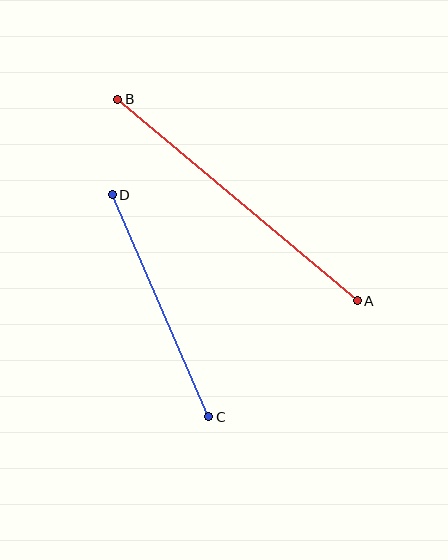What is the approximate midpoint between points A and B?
The midpoint is at approximately (237, 200) pixels.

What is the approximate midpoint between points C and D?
The midpoint is at approximately (160, 306) pixels.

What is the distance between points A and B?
The distance is approximately 313 pixels.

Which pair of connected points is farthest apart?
Points A and B are farthest apart.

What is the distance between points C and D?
The distance is approximately 242 pixels.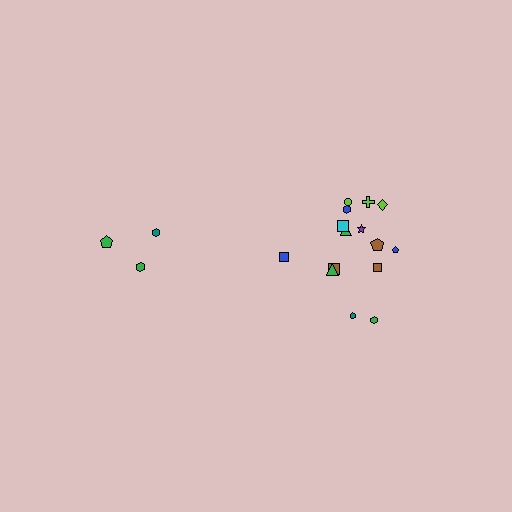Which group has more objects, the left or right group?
The right group.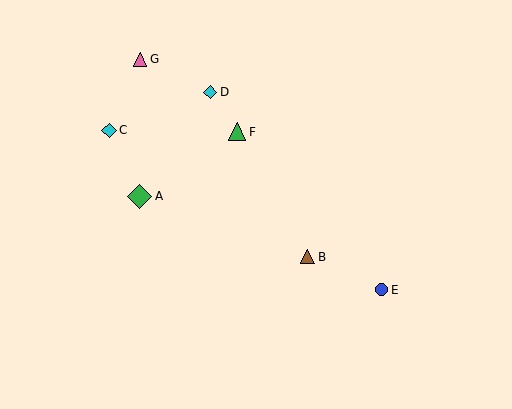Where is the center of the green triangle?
The center of the green triangle is at (237, 132).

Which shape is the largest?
The green diamond (labeled A) is the largest.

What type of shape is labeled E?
Shape E is a blue circle.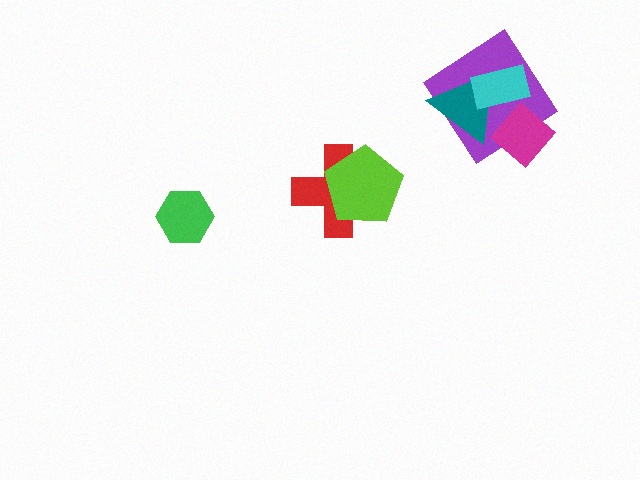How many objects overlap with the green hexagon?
0 objects overlap with the green hexagon.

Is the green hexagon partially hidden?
No, no other shape covers it.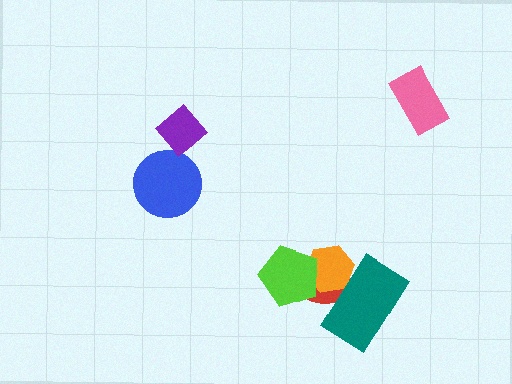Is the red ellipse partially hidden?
Yes, it is partially covered by another shape.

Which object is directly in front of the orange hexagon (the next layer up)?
The lime pentagon is directly in front of the orange hexagon.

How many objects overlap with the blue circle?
0 objects overlap with the blue circle.